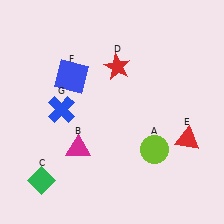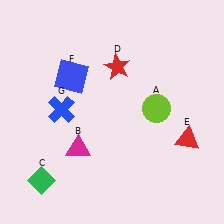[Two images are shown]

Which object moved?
The lime circle (A) moved up.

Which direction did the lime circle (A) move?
The lime circle (A) moved up.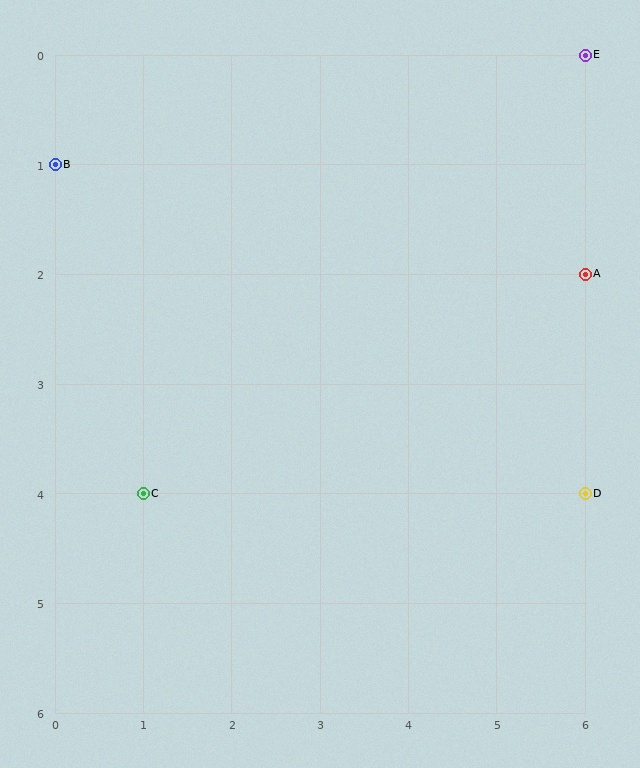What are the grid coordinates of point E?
Point E is at grid coordinates (6, 0).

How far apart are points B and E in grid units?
Points B and E are 6 columns and 1 row apart (about 6.1 grid units diagonally).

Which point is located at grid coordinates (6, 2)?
Point A is at (6, 2).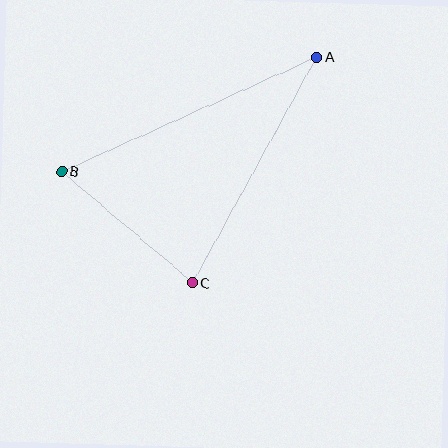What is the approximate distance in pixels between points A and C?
The distance between A and C is approximately 258 pixels.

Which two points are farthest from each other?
Points A and B are farthest from each other.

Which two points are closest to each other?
Points B and C are closest to each other.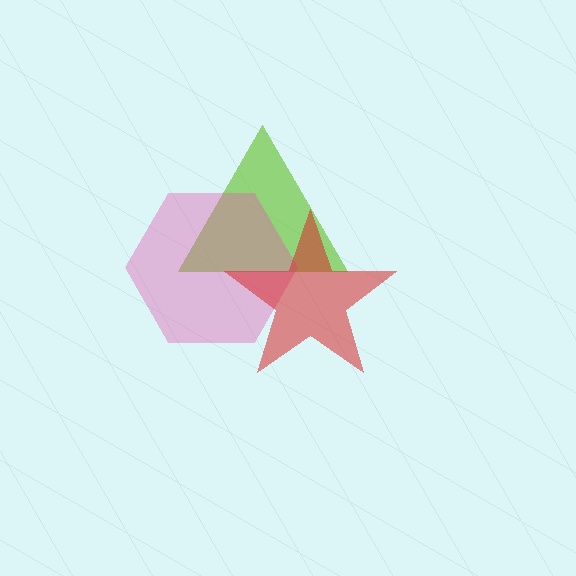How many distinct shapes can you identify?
There are 3 distinct shapes: a lime triangle, a pink hexagon, a red star.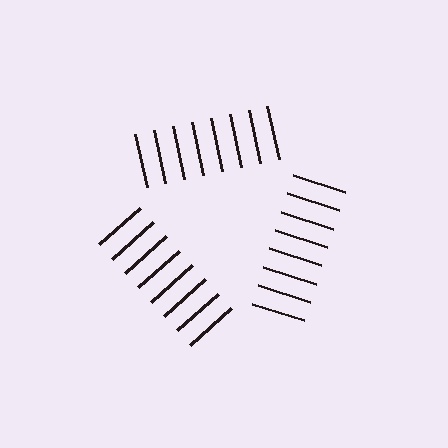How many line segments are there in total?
24 — 8 along each of the 3 edges.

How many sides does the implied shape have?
3 sides — the line-ends trace a triangle.